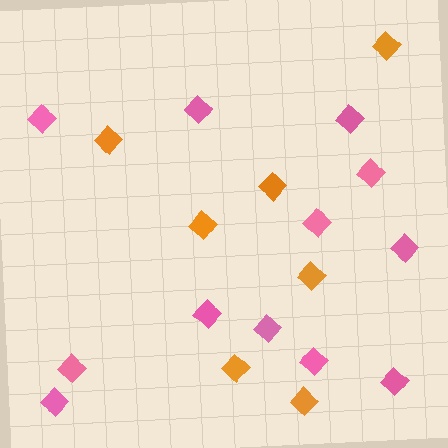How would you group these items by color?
There are 2 groups: one group of pink diamonds (12) and one group of orange diamonds (7).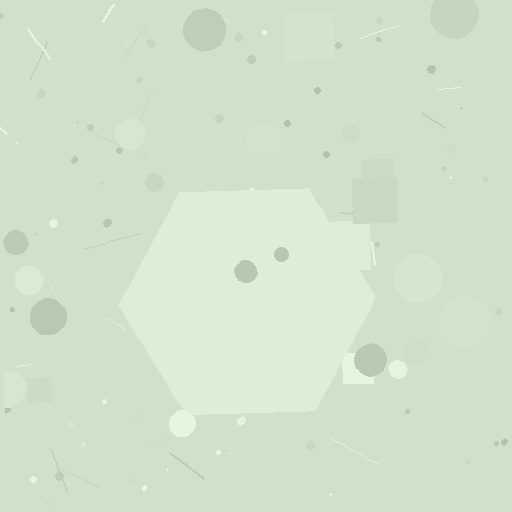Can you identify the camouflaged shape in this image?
The camouflaged shape is a hexagon.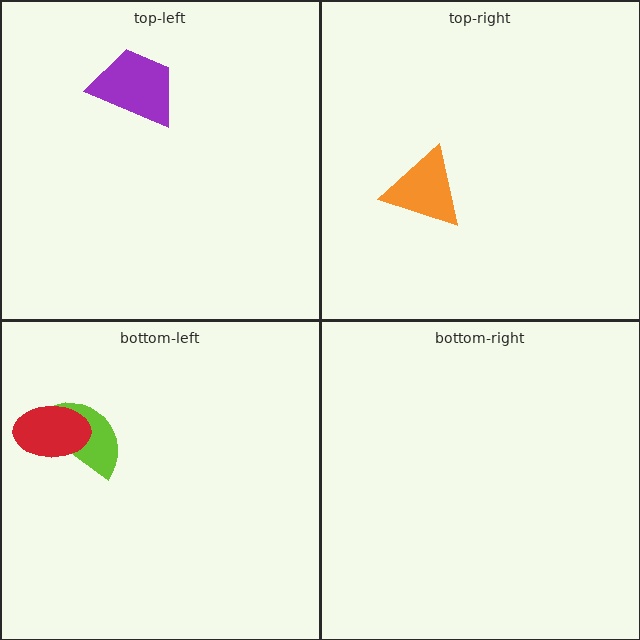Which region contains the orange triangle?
The top-right region.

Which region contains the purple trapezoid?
The top-left region.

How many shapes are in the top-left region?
1.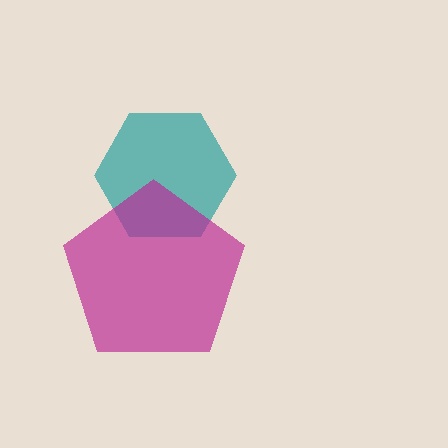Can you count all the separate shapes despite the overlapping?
Yes, there are 2 separate shapes.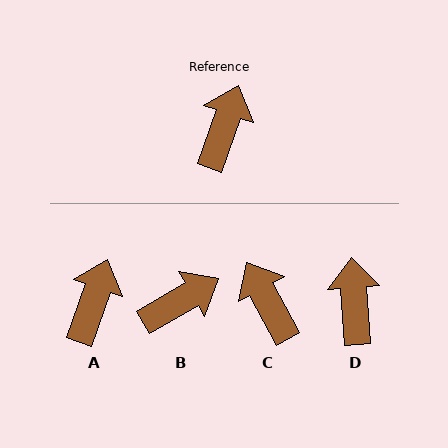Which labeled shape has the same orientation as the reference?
A.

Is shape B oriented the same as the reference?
No, it is off by about 40 degrees.